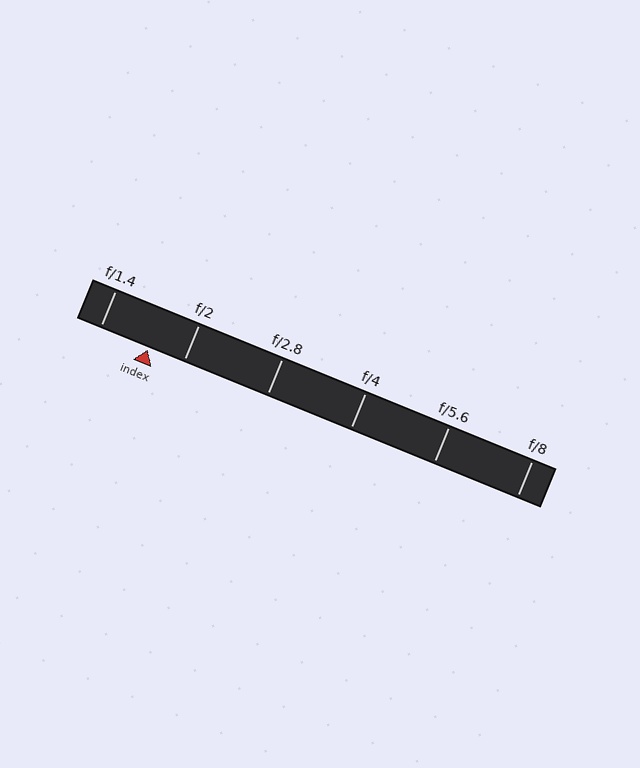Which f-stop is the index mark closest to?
The index mark is closest to f/2.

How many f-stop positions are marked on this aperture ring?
There are 6 f-stop positions marked.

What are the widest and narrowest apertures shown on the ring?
The widest aperture shown is f/1.4 and the narrowest is f/8.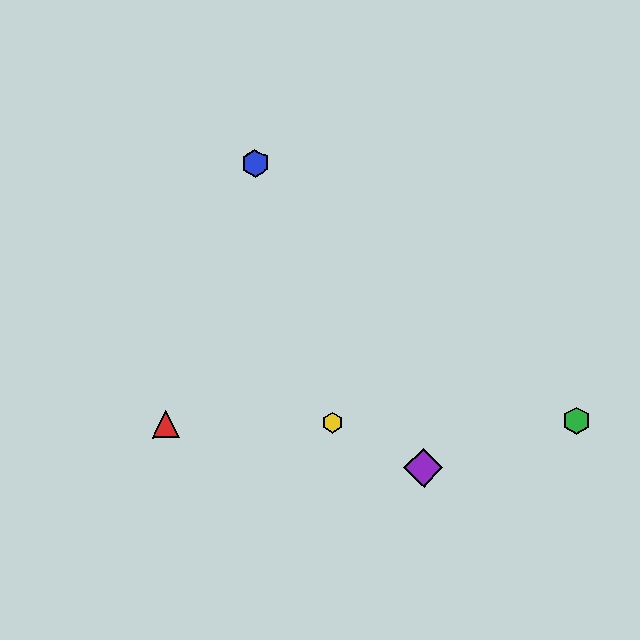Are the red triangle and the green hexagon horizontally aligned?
Yes, both are at y≈424.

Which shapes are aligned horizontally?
The red triangle, the green hexagon, the yellow hexagon are aligned horizontally.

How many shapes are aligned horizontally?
3 shapes (the red triangle, the green hexagon, the yellow hexagon) are aligned horizontally.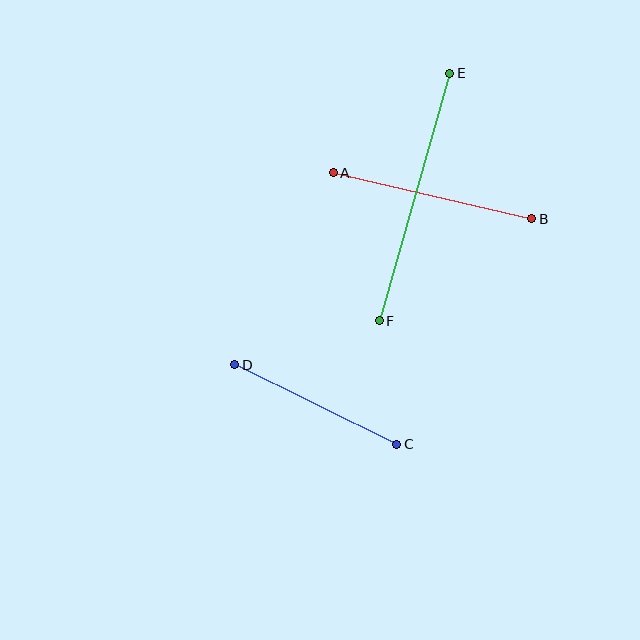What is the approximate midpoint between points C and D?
The midpoint is at approximately (316, 404) pixels.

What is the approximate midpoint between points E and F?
The midpoint is at approximately (415, 197) pixels.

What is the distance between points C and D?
The distance is approximately 181 pixels.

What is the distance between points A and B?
The distance is approximately 204 pixels.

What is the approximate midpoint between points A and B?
The midpoint is at approximately (432, 196) pixels.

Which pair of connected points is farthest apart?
Points E and F are farthest apart.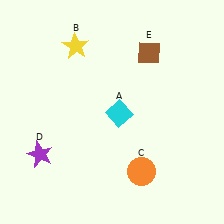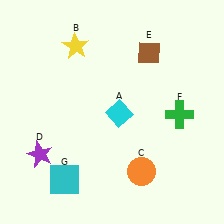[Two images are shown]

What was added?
A green cross (F), a cyan square (G) were added in Image 2.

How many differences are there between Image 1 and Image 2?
There are 2 differences between the two images.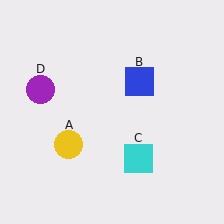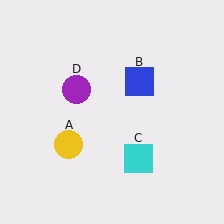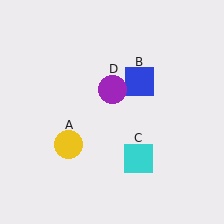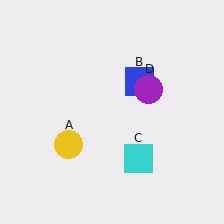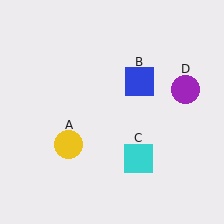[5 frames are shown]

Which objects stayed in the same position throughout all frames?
Yellow circle (object A) and blue square (object B) and cyan square (object C) remained stationary.